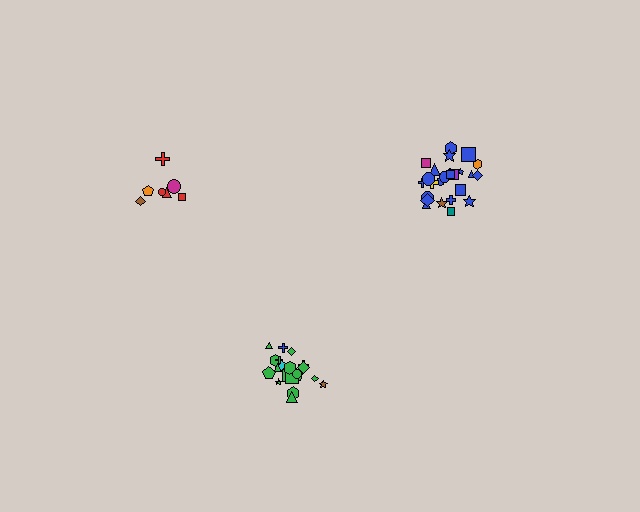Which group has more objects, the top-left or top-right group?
The top-right group.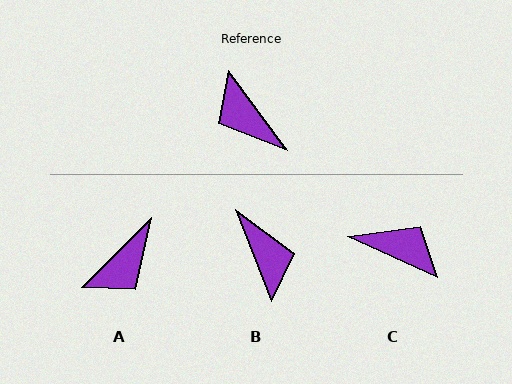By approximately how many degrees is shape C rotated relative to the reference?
Approximately 151 degrees clockwise.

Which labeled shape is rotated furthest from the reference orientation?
B, about 165 degrees away.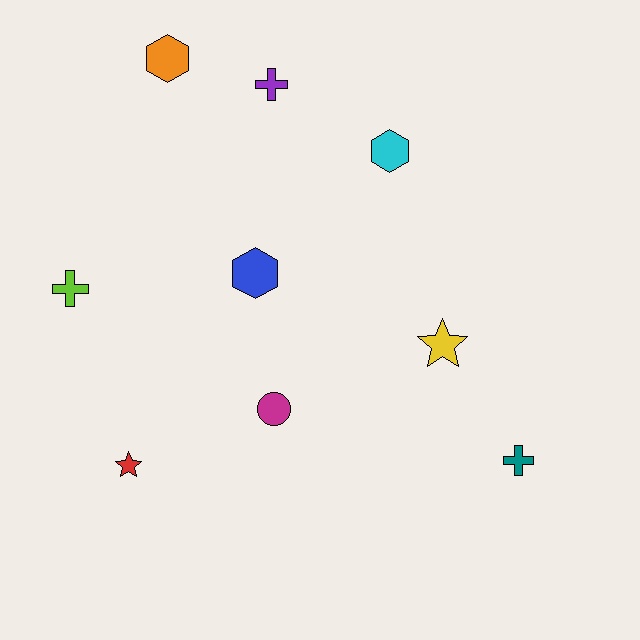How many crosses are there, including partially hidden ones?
There are 3 crosses.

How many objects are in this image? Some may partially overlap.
There are 9 objects.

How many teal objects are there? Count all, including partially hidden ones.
There is 1 teal object.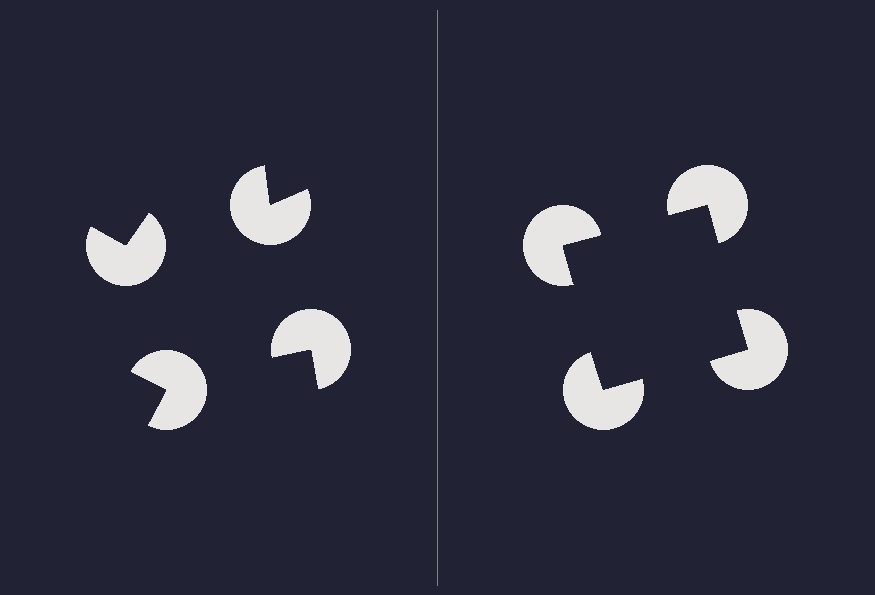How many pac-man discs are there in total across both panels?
8 — 4 on each side.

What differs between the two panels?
The pac-man discs are positioned identically on both sides; only the wedge orientations differ. On the right they align to a square; on the left they are misaligned.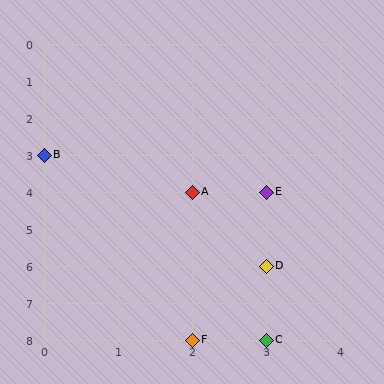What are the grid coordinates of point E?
Point E is at grid coordinates (3, 4).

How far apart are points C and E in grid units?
Points C and E are 4 rows apart.